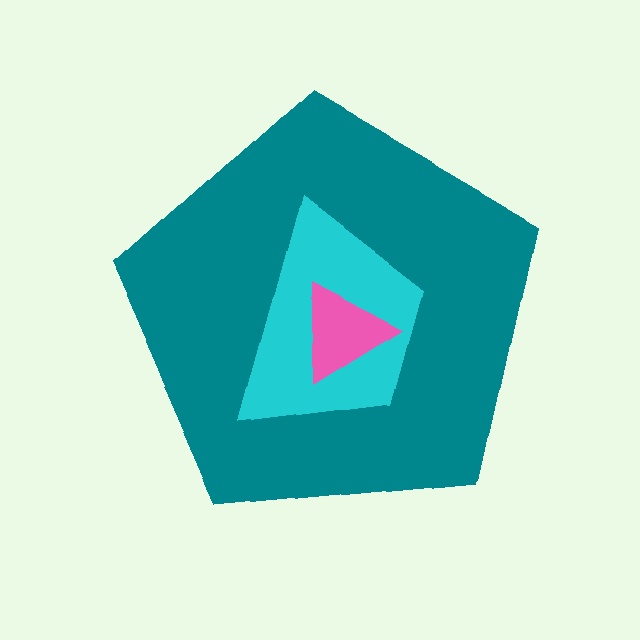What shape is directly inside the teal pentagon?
The cyan trapezoid.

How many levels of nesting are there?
3.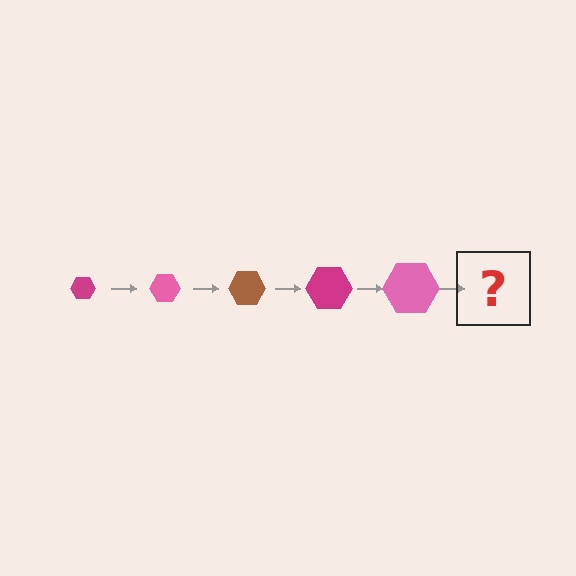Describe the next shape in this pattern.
It should be a brown hexagon, larger than the previous one.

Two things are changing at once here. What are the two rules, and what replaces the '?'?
The two rules are that the hexagon grows larger each step and the color cycles through magenta, pink, and brown. The '?' should be a brown hexagon, larger than the previous one.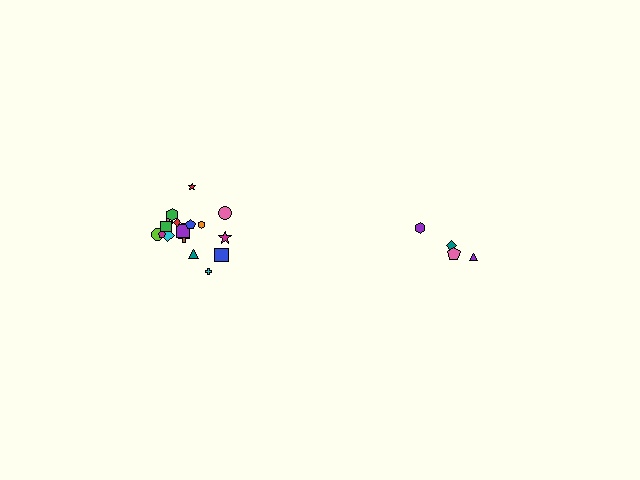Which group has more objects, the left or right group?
The left group.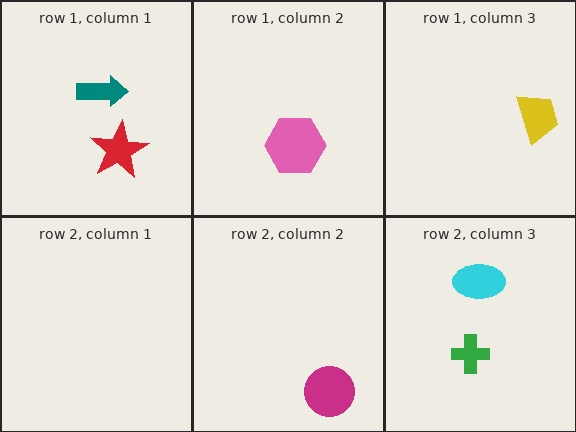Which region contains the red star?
The row 1, column 1 region.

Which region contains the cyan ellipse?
The row 2, column 3 region.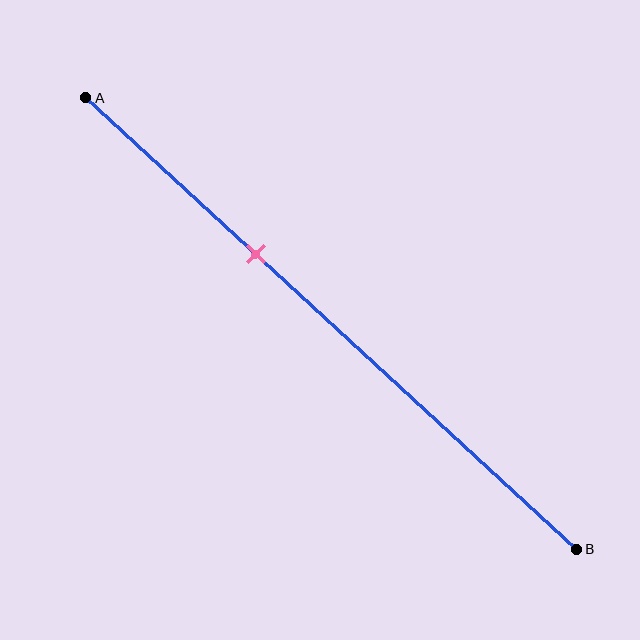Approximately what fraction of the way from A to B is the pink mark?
The pink mark is approximately 35% of the way from A to B.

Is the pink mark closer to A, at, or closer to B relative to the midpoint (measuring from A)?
The pink mark is closer to point A than the midpoint of segment AB.